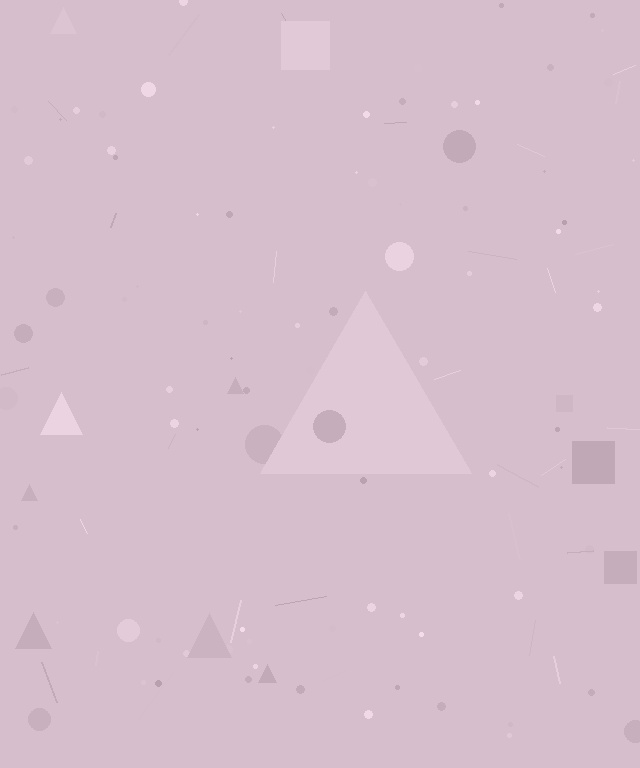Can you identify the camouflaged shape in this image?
The camouflaged shape is a triangle.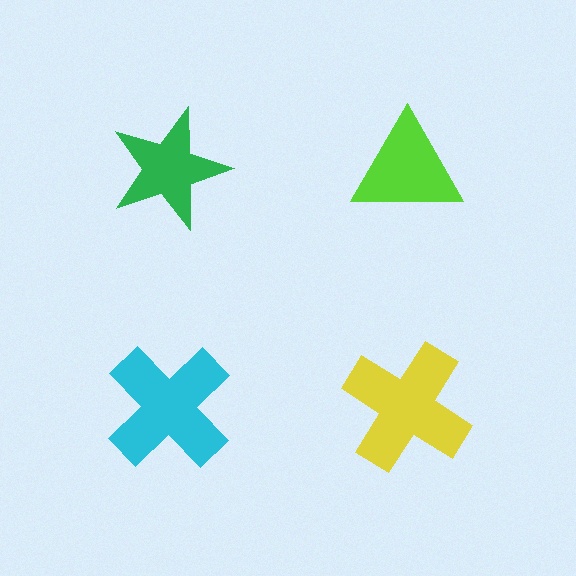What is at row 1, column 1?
A green star.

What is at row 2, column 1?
A cyan cross.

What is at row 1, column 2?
A lime triangle.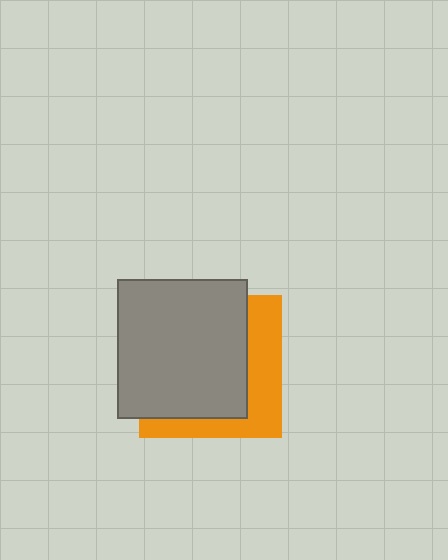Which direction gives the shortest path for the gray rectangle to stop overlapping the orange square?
Moving toward the upper-left gives the shortest separation.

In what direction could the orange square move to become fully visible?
The orange square could move toward the lower-right. That would shift it out from behind the gray rectangle entirely.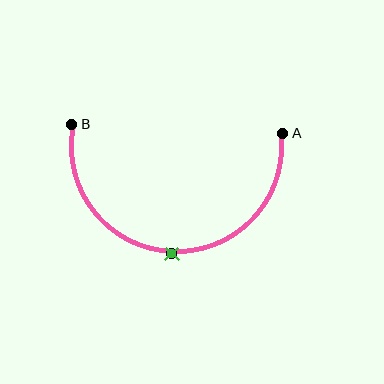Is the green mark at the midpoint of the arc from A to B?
Yes. The green mark lies on the arc at equal arc-length from both A and B — it is the arc midpoint.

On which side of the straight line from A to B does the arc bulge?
The arc bulges below the straight line connecting A and B.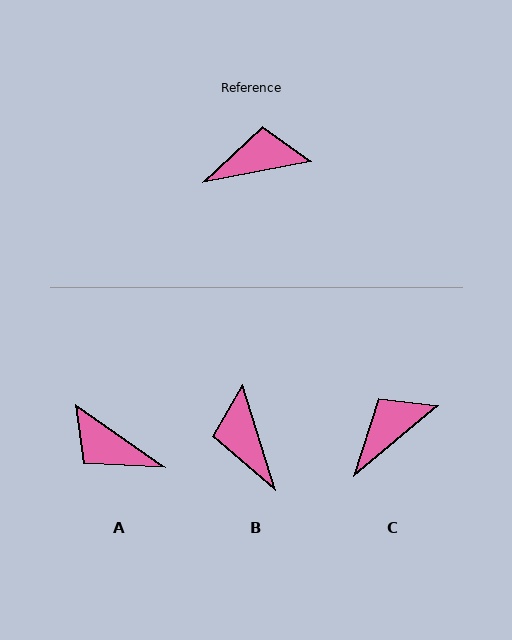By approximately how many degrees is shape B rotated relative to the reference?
Approximately 97 degrees counter-clockwise.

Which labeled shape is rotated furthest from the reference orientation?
A, about 134 degrees away.